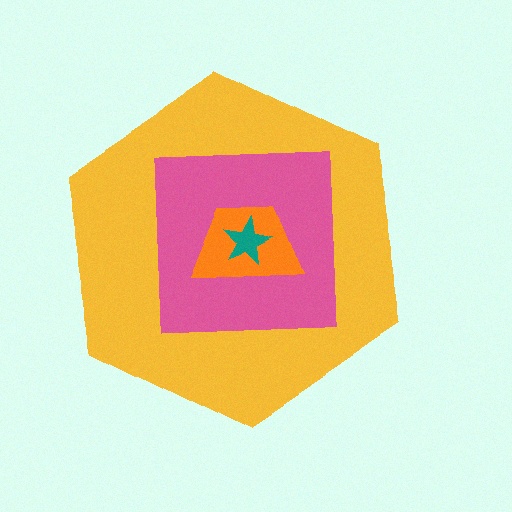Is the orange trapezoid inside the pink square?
Yes.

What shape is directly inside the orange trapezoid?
The teal star.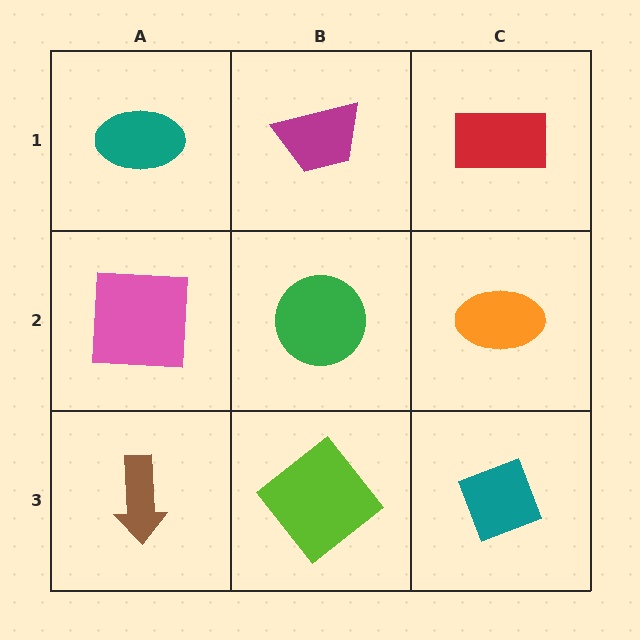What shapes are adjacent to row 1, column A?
A pink square (row 2, column A), a magenta trapezoid (row 1, column B).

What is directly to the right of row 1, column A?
A magenta trapezoid.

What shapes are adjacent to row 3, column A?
A pink square (row 2, column A), a lime diamond (row 3, column B).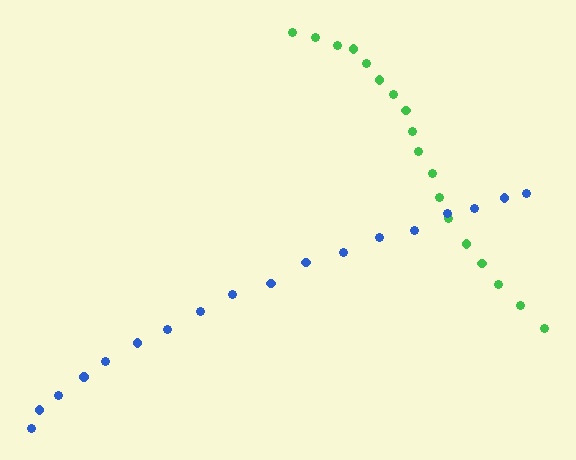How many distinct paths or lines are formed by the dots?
There are 2 distinct paths.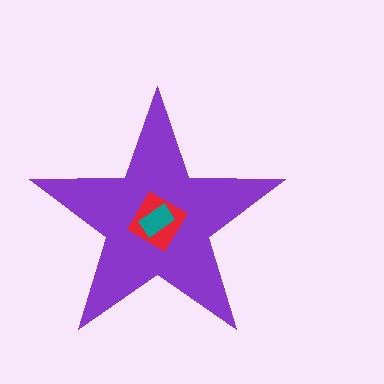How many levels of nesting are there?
3.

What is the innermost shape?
The teal rectangle.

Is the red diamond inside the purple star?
Yes.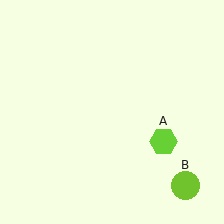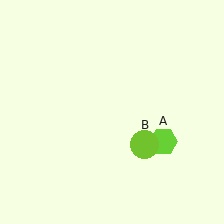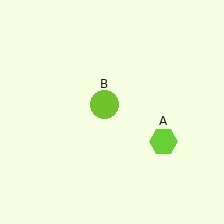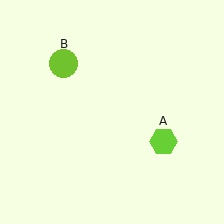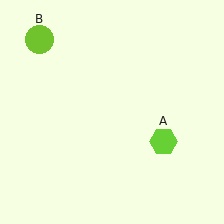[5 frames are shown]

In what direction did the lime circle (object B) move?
The lime circle (object B) moved up and to the left.